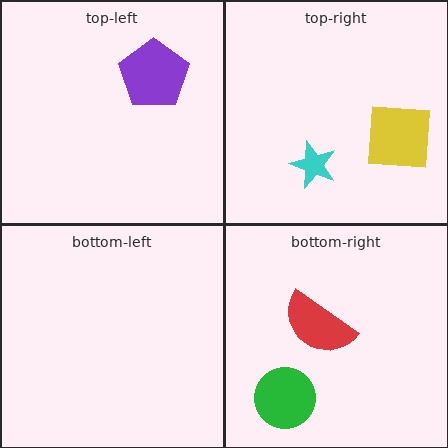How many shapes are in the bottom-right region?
2.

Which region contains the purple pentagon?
The top-left region.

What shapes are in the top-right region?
The yellow square, the cyan star.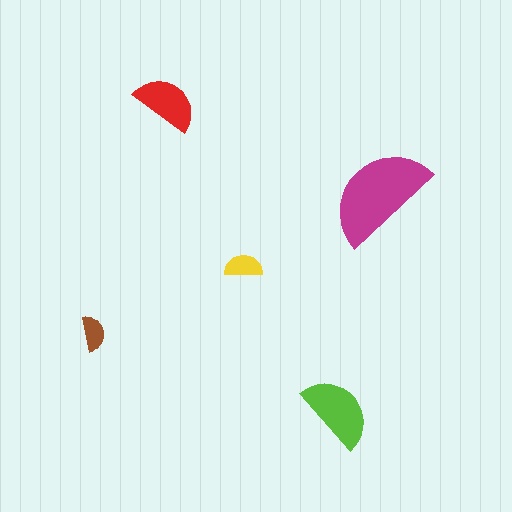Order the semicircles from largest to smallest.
the magenta one, the lime one, the red one, the yellow one, the brown one.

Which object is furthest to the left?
The brown semicircle is leftmost.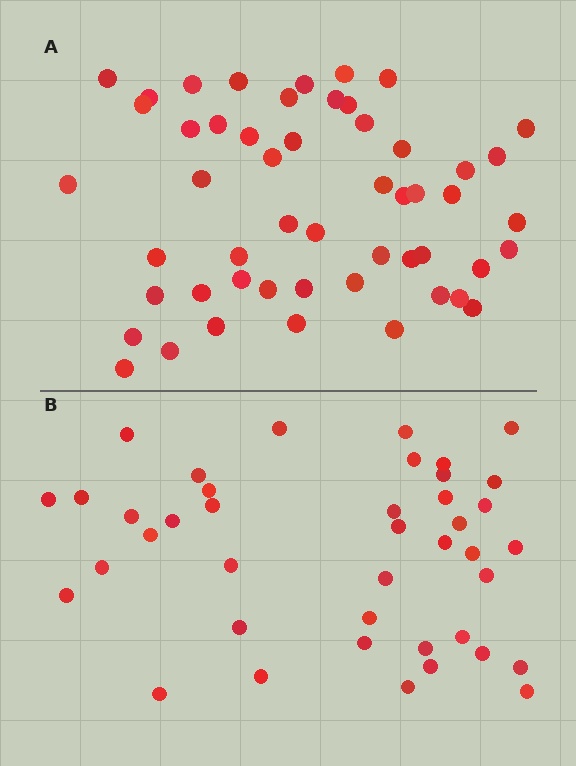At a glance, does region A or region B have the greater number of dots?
Region A (the top region) has more dots.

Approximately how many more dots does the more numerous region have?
Region A has roughly 12 or so more dots than region B.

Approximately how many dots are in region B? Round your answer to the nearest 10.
About 40 dots. (The exact count is 41, which rounds to 40.)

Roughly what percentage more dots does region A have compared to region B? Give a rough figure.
About 25% more.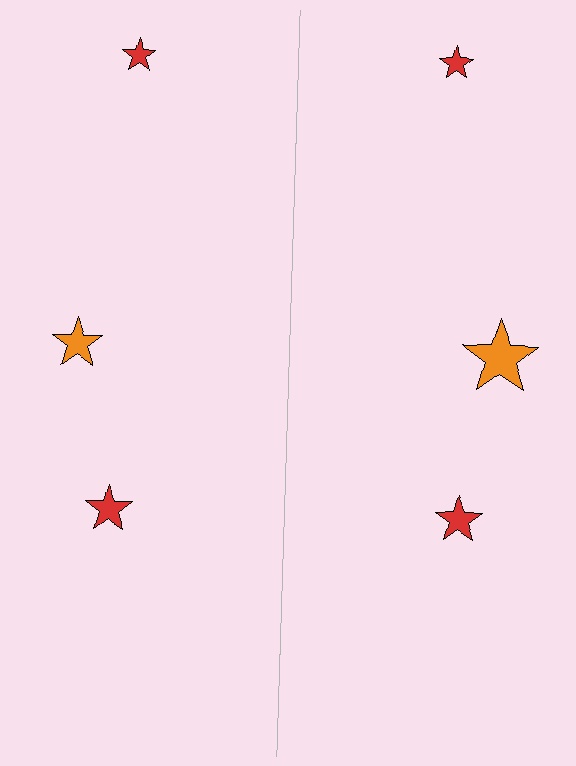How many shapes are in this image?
There are 6 shapes in this image.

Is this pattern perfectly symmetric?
No, the pattern is not perfectly symmetric. The orange star on the right side has a different size than its mirror counterpart.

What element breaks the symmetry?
The orange star on the right side has a different size than its mirror counterpart.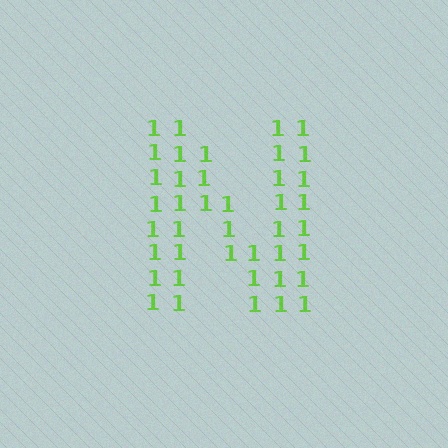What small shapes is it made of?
It is made of small digit 1's.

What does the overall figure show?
The overall figure shows the letter N.